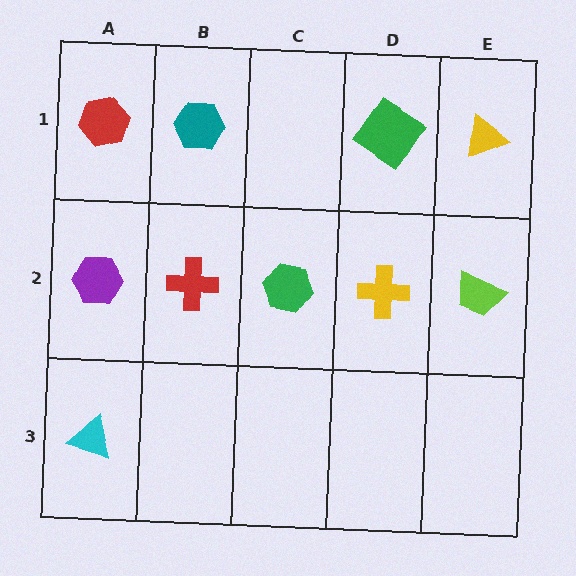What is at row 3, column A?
A cyan triangle.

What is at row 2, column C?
A green hexagon.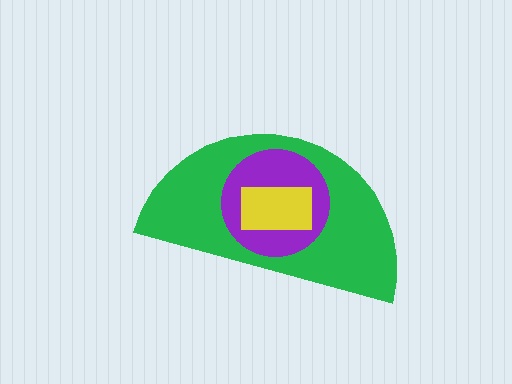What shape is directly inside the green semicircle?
The purple circle.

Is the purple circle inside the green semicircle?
Yes.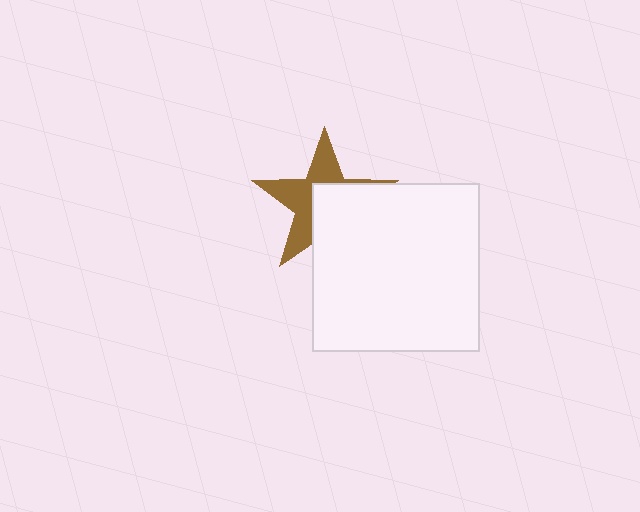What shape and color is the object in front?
The object in front is a white square.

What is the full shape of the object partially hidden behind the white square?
The partially hidden object is a brown star.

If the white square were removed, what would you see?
You would see the complete brown star.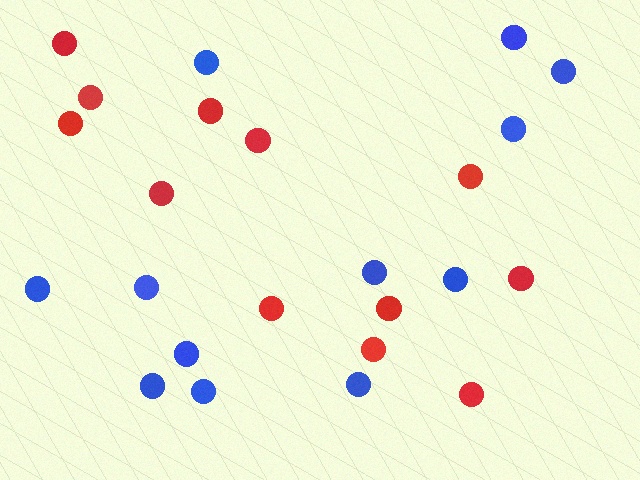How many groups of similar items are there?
There are 2 groups: one group of blue circles (12) and one group of red circles (12).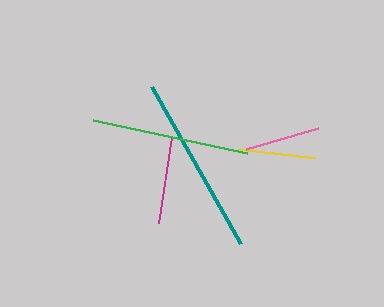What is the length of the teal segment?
The teal segment is approximately 181 pixels long.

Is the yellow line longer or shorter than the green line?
The green line is longer than the yellow line.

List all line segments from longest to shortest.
From longest to shortest: teal, green, magenta, yellow, pink.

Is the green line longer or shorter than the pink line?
The green line is longer than the pink line.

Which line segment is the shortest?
The pink line is the shortest at approximately 75 pixels.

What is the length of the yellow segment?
The yellow segment is approximately 76 pixels long.